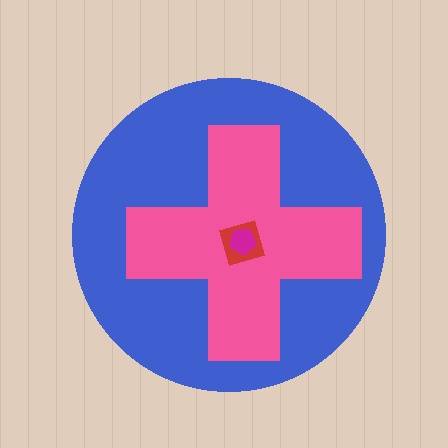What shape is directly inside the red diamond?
The magenta pentagon.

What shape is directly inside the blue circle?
The pink cross.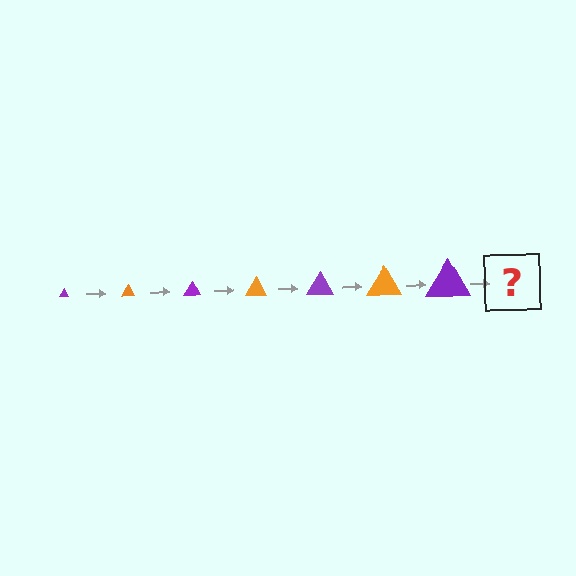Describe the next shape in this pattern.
It should be an orange triangle, larger than the previous one.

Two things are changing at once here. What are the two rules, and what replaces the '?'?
The two rules are that the triangle grows larger each step and the color cycles through purple and orange. The '?' should be an orange triangle, larger than the previous one.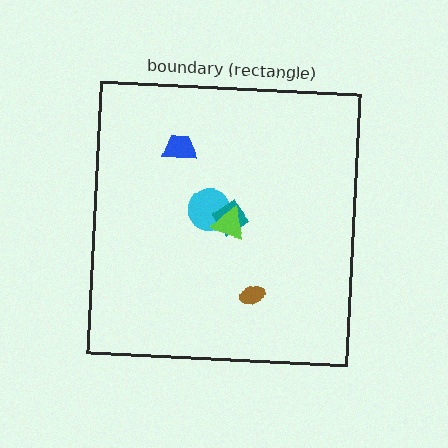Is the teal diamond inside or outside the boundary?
Inside.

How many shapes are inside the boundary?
5 inside, 0 outside.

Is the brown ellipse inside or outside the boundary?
Inside.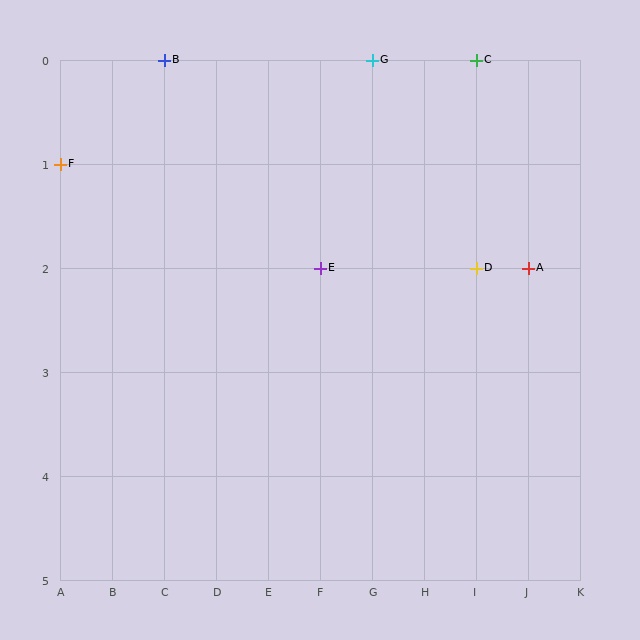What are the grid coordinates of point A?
Point A is at grid coordinates (J, 2).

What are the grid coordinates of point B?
Point B is at grid coordinates (C, 0).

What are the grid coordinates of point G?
Point G is at grid coordinates (G, 0).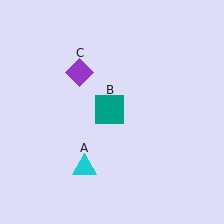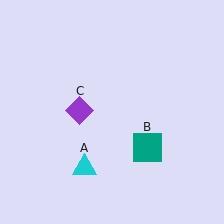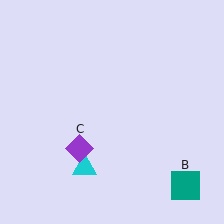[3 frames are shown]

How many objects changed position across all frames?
2 objects changed position: teal square (object B), purple diamond (object C).